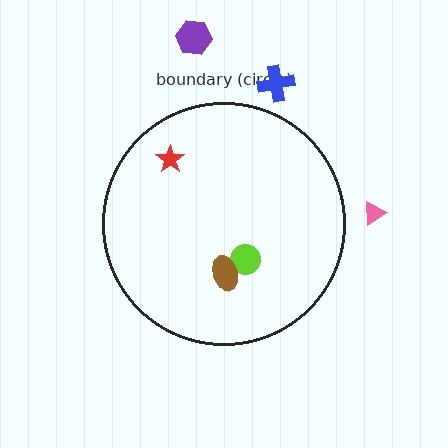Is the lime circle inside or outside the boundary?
Inside.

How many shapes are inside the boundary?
3 inside, 3 outside.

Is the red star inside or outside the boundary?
Inside.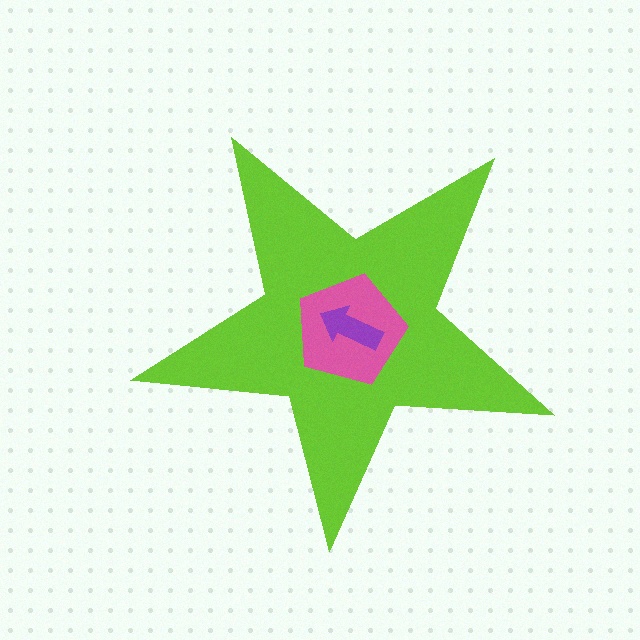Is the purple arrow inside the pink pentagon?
Yes.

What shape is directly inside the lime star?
The pink pentagon.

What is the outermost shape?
The lime star.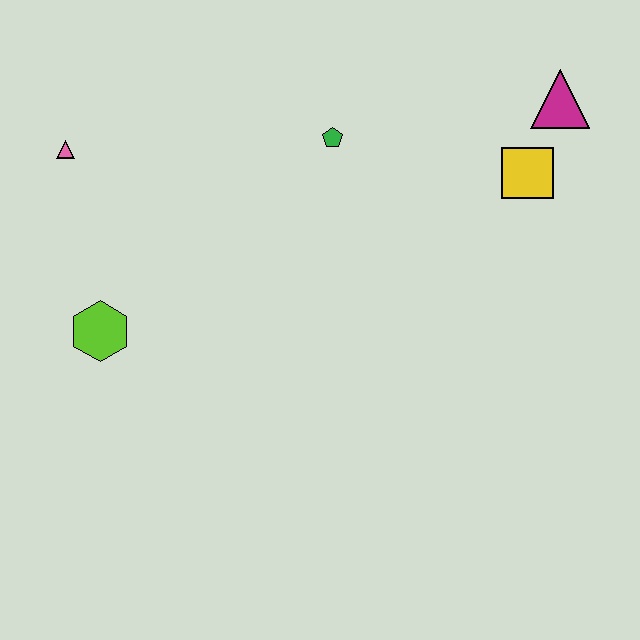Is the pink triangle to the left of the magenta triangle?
Yes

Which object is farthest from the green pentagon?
The lime hexagon is farthest from the green pentagon.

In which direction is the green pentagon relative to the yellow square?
The green pentagon is to the left of the yellow square.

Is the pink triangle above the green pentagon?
No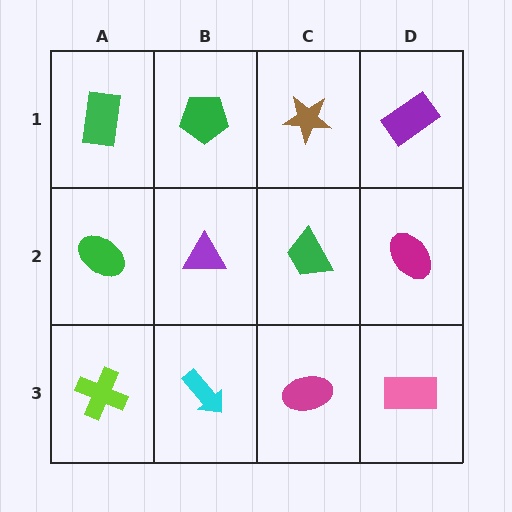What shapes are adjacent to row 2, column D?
A purple rectangle (row 1, column D), a pink rectangle (row 3, column D), a green trapezoid (row 2, column C).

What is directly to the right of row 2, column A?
A purple triangle.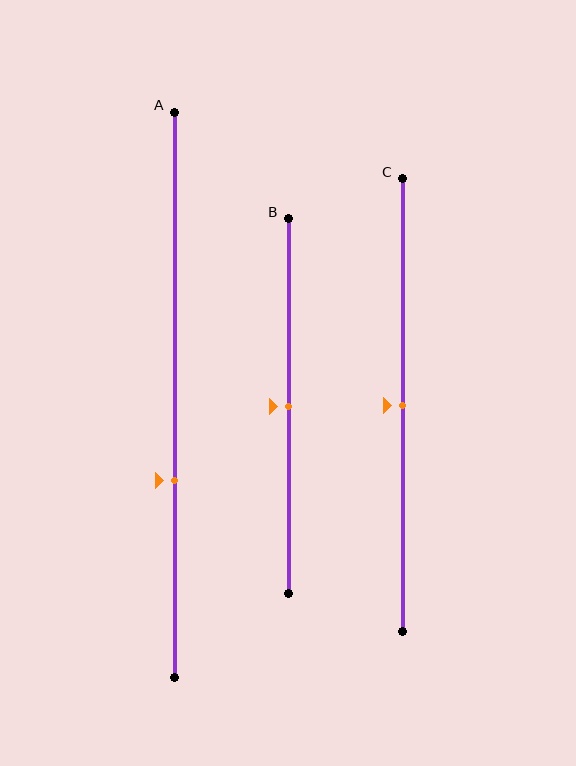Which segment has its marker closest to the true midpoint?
Segment B has its marker closest to the true midpoint.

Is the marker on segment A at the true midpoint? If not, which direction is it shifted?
No, the marker on segment A is shifted downward by about 15% of the segment length.